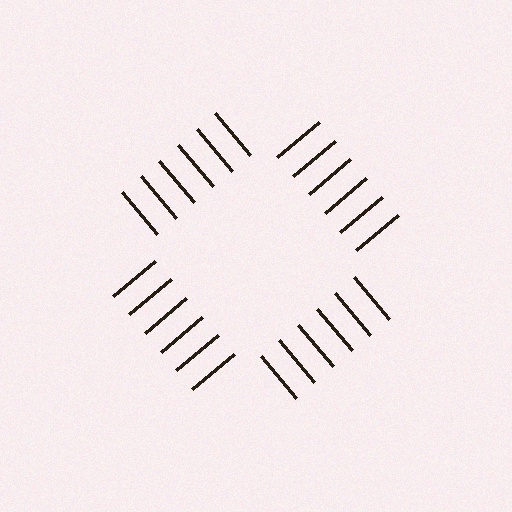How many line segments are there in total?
24 — 6 along each of the 4 edges.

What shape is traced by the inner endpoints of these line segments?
An illusory square — the line segments terminate on its edges but no continuous stroke is drawn.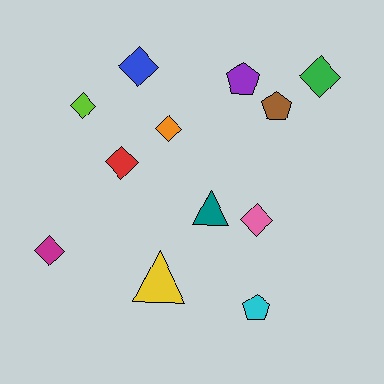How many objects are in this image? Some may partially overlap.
There are 12 objects.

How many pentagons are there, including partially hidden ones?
There are 3 pentagons.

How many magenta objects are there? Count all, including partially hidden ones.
There is 1 magenta object.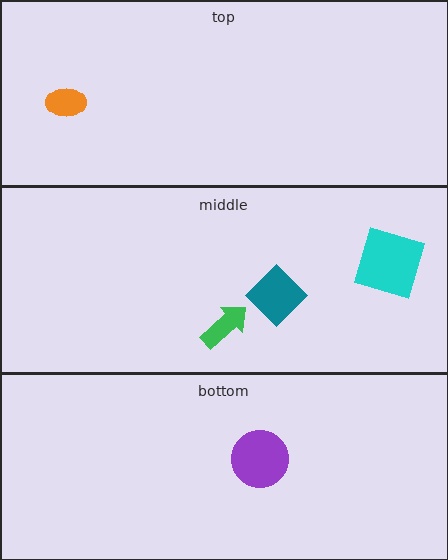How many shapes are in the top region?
1.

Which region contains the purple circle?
The bottom region.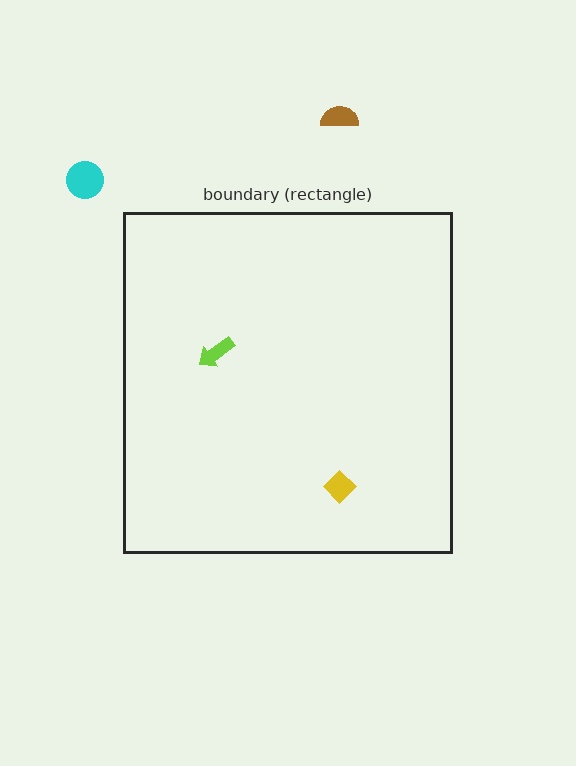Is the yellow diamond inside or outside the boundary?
Inside.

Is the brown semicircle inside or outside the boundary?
Outside.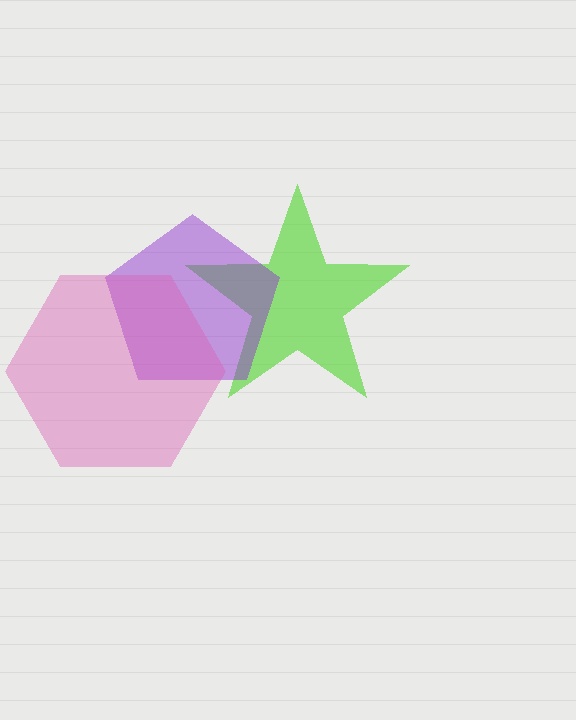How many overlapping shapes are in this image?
There are 3 overlapping shapes in the image.